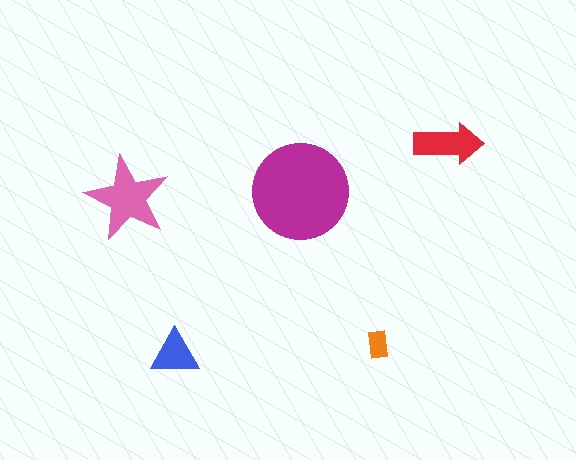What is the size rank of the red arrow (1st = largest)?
3rd.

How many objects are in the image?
There are 5 objects in the image.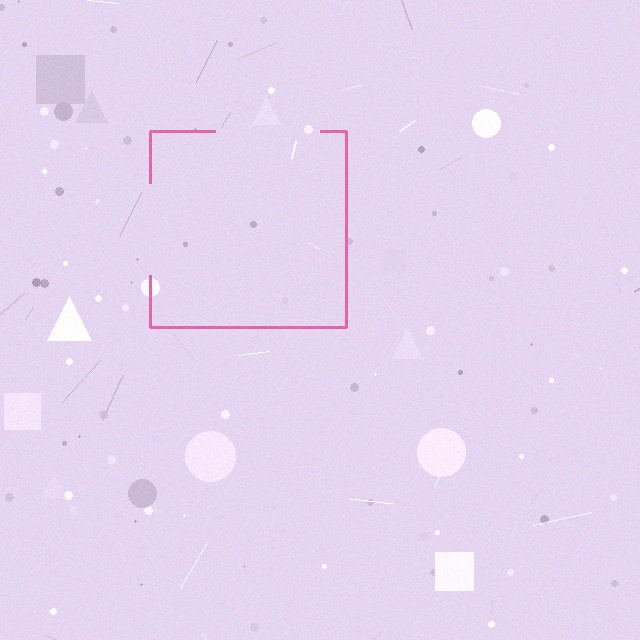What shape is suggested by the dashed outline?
The dashed outline suggests a square.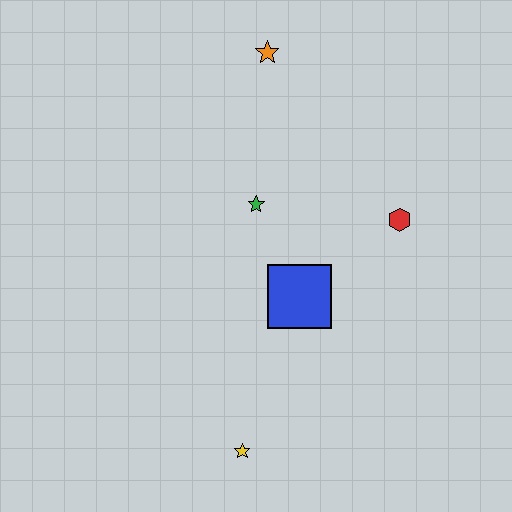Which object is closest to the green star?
The blue square is closest to the green star.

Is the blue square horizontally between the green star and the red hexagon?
Yes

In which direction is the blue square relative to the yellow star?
The blue square is above the yellow star.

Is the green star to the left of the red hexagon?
Yes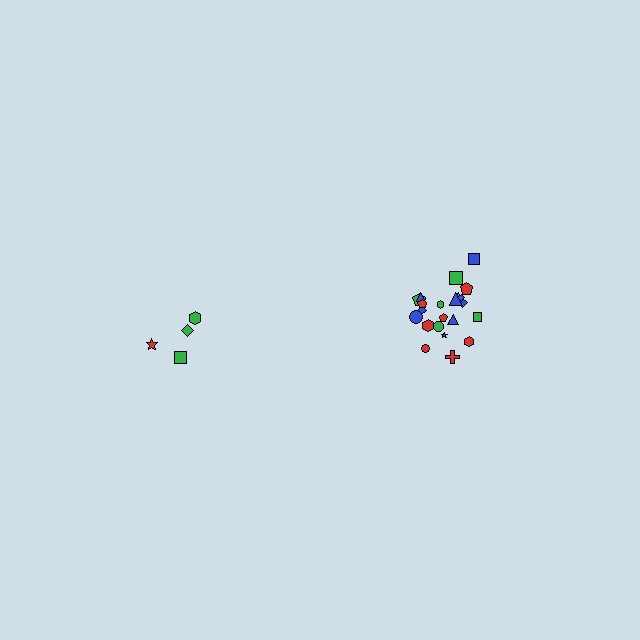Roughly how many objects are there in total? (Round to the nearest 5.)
Roughly 25 objects in total.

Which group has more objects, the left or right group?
The right group.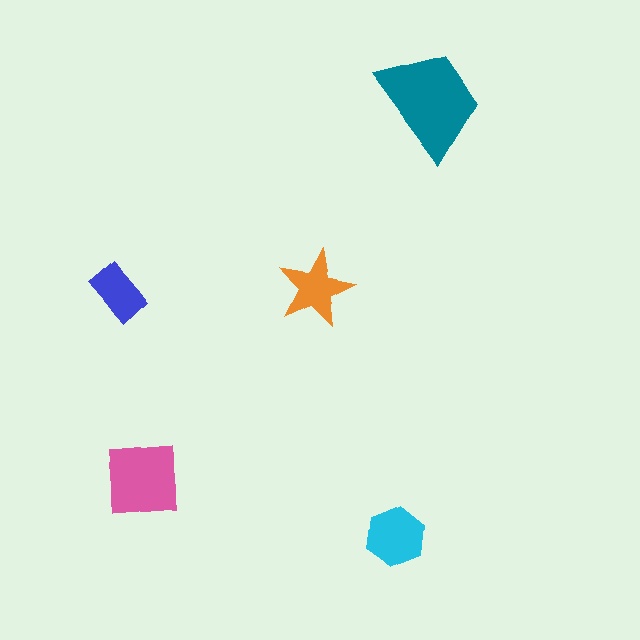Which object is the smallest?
The blue rectangle.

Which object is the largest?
The teal trapezoid.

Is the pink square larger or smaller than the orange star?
Larger.